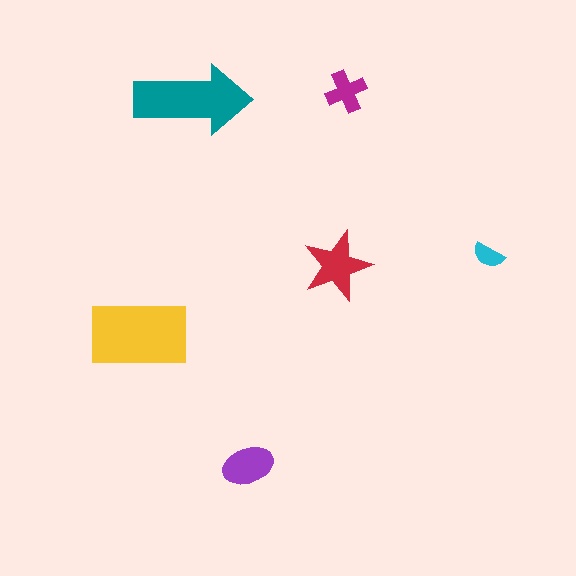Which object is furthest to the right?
The cyan semicircle is rightmost.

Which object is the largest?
The yellow rectangle.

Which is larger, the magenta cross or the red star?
The red star.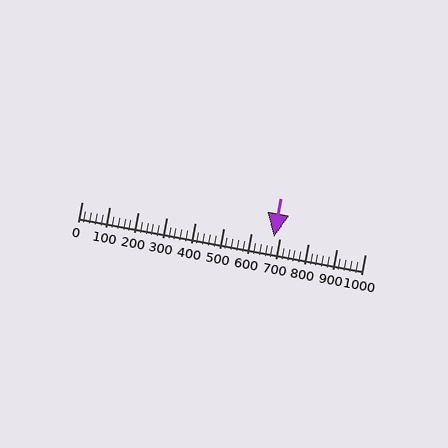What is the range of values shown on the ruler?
The ruler shows values from 0 to 1000.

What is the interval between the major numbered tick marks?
The major tick marks are spaced 100 units apart.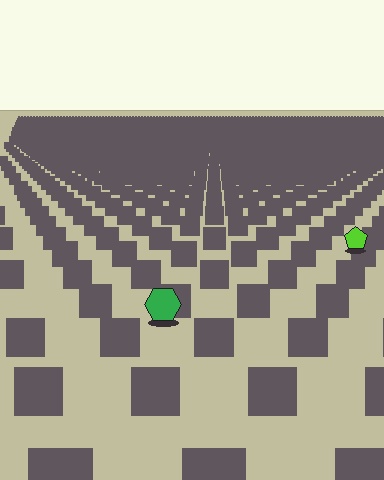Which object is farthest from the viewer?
The lime pentagon is farthest from the viewer. It appears smaller and the ground texture around it is denser.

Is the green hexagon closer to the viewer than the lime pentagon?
Yes. The green hexagon is closer — you can tell from the texture gradient: the ground texture is coarser near it.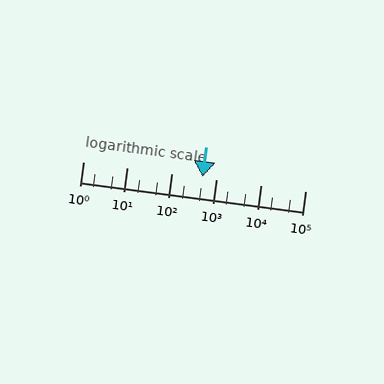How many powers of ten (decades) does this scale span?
The scale spans 5 decades, from 1 to 100000.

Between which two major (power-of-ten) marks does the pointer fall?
The pointer is between 100 and 1000.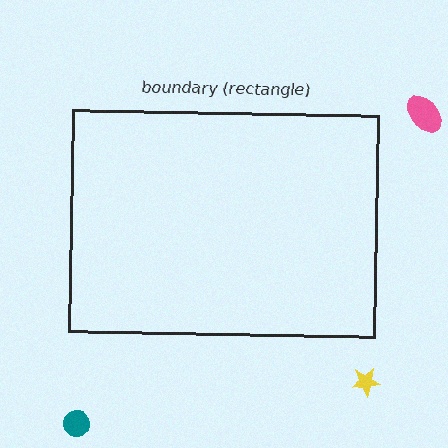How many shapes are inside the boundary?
0 inside, 3 outside.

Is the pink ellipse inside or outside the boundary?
Outside.